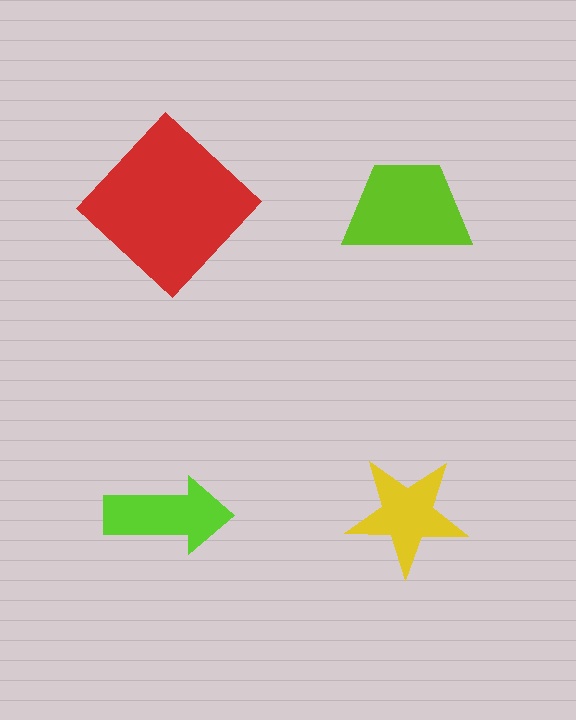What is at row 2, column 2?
A yellow star.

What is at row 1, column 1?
A red diamond.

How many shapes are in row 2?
2 shapes.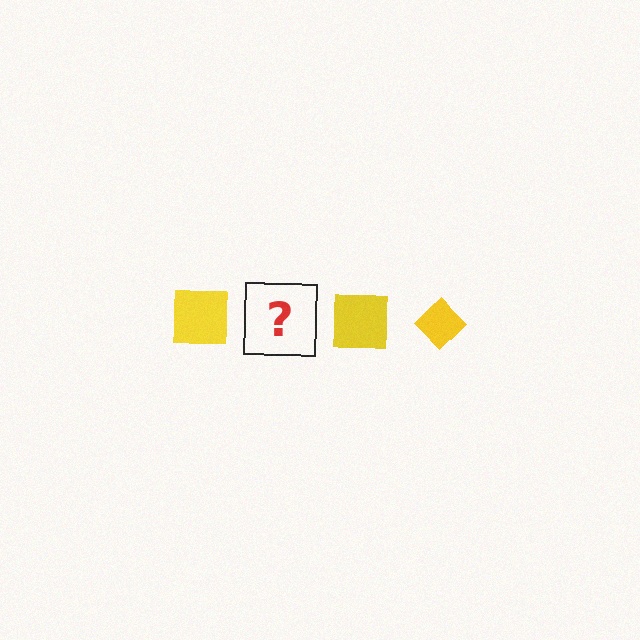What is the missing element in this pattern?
The missing element is a yellow diamond.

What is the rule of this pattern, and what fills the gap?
The rule is that the pattern cycles through square, diamond shapes in yellow. The gap should be filled with a yellow diamond.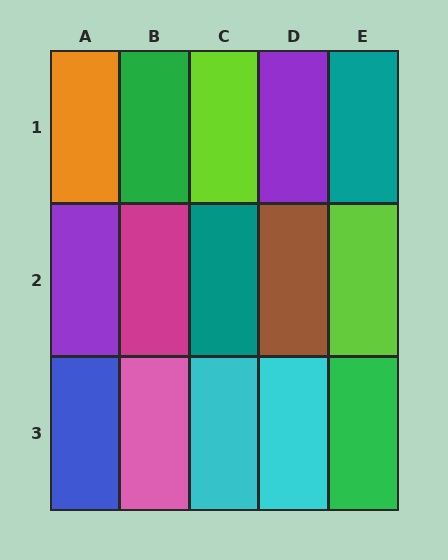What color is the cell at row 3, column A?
Blue.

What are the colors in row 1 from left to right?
Orange, green, lime, purple, teal.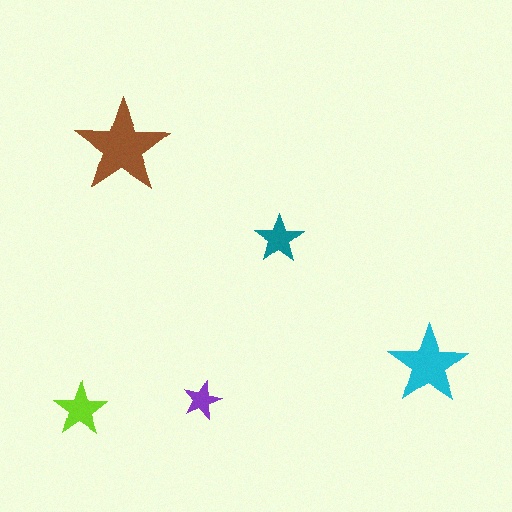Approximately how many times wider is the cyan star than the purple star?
About 2 times wider.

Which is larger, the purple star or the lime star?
The lime one.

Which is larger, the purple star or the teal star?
The teal one.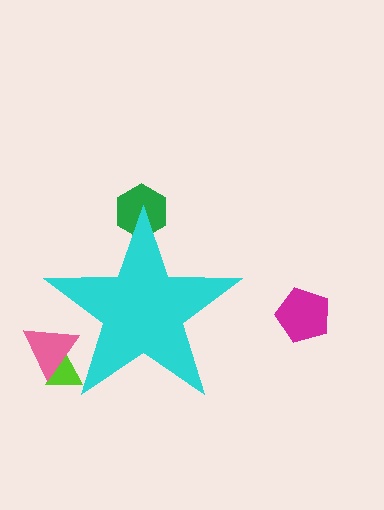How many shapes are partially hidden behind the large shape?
3 shapes are partially hidden.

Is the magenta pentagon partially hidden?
No, the magenta pentagon is fully visible.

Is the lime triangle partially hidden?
Yes, the lime triangle is partially hidden behind the cyan star.